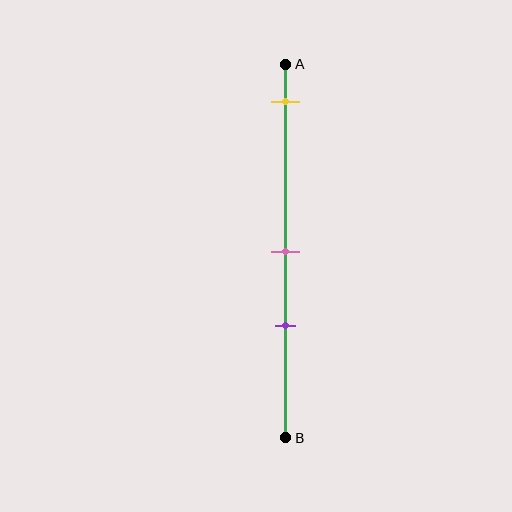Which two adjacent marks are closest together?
The pink and purple marks are the closest adjacent pair.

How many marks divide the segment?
There are 3 marks dividing the segment.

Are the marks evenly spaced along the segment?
No, the marks are not evenly spaced.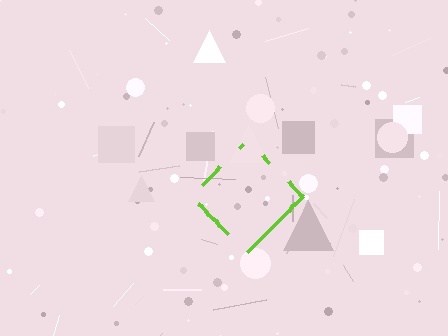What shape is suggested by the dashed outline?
The dashed outline suggests a diamond.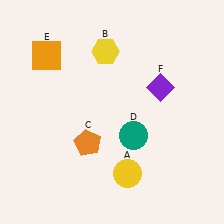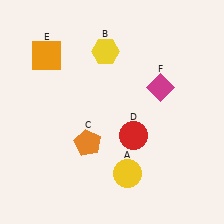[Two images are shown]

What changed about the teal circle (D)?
In Image 1, D is teal. In Image 2, it changed to red.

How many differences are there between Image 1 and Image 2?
There are 2 differences between the two images.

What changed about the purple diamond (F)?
In Image 1, F is purple. In Image 2, it changed to magenta.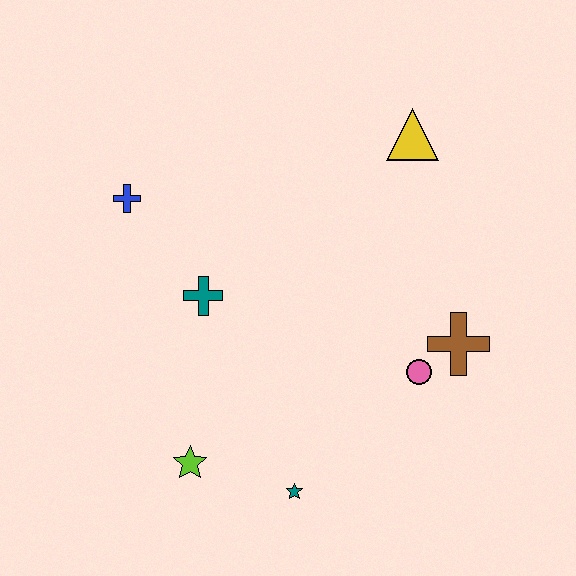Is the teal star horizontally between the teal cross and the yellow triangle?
Yes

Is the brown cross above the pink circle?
Yes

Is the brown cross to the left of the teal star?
No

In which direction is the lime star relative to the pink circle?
The lime star is to the left of the pink circle.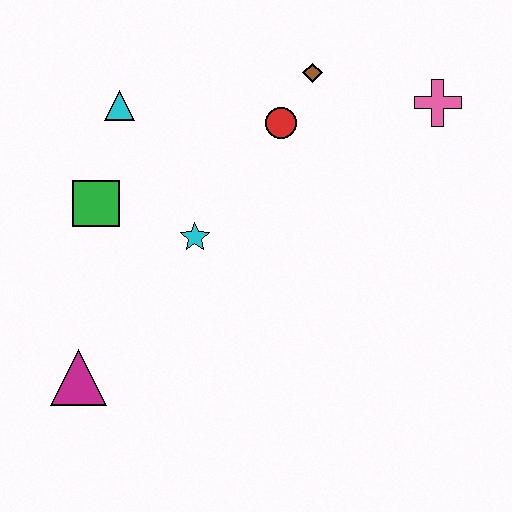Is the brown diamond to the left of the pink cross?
Yes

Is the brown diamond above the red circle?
Yes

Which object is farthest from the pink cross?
The magenta triangle is farthest from the pink cross.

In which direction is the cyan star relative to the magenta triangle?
The cyan star is above the magenta triangle.